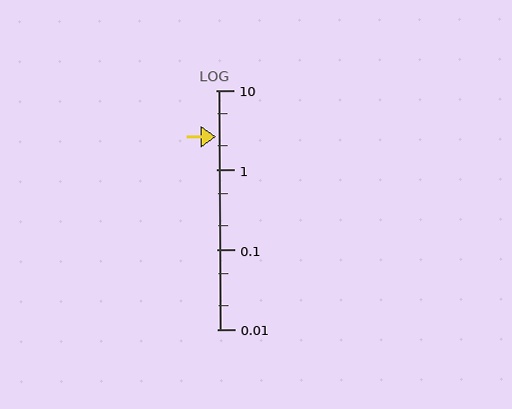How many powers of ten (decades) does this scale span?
The scale spans 3 decades, from 0.01 to 10.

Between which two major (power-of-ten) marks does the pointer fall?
The pointer is between 1 and 10.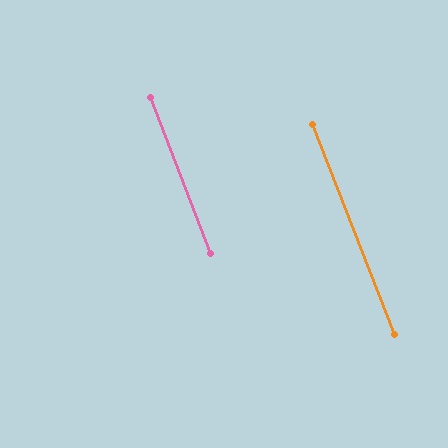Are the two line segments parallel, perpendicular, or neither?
Parallel — their directions differ by only 0.6°.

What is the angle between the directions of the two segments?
Approximately 1 degree.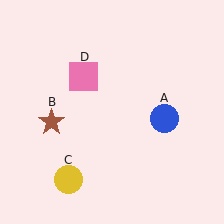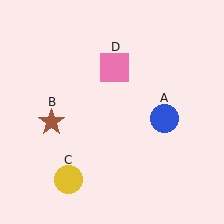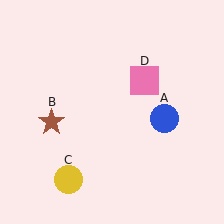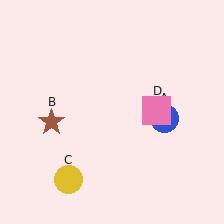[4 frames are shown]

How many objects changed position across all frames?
1 object changed position: pink square (object D).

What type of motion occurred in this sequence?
The pink square (object D) rotated clockwise around the center of the scene.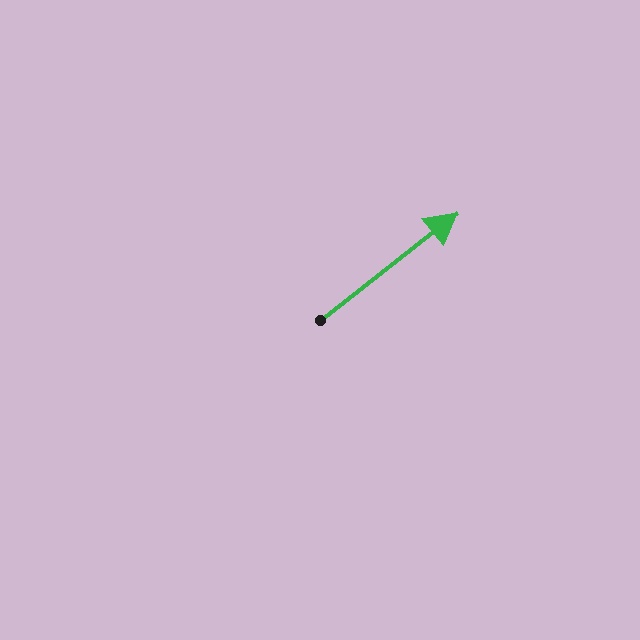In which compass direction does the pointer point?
Northeast.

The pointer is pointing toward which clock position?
Roughly 2 o'clock.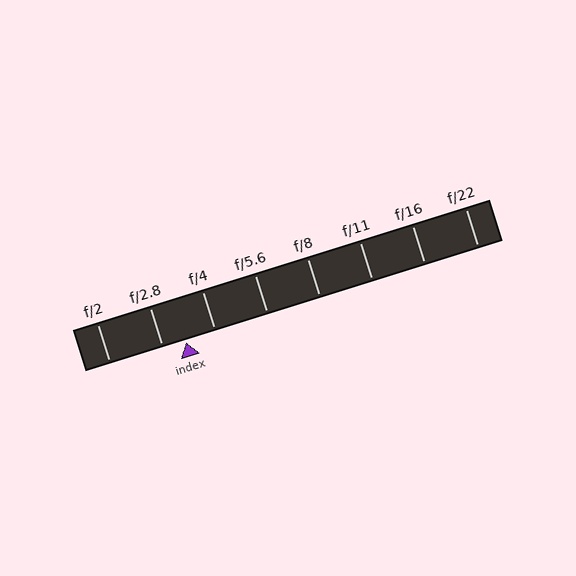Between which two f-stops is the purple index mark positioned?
The index mark is between f/2.8 and f/4.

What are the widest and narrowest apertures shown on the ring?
The widest aperture shown is f/2 and the narrowest is f/22.